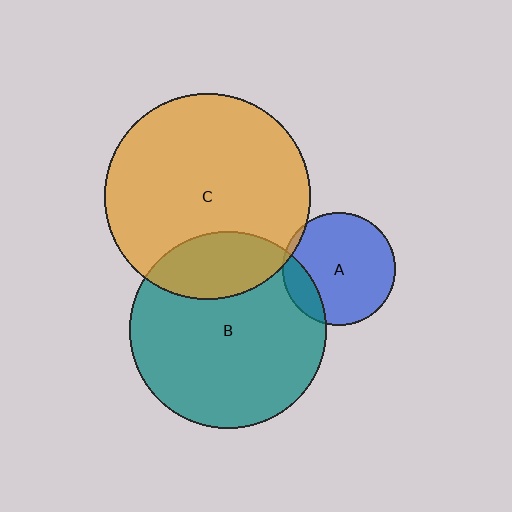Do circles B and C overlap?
Yes.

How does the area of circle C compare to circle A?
Approximately 3.3 times.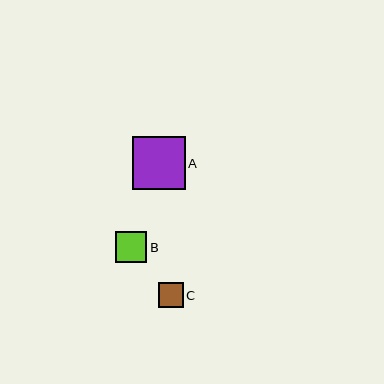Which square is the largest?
Square A is the largest with a size of approximately 53 pixels.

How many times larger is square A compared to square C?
Square A is approximately 2.1 times the size of square C.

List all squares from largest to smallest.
From largest to smallest: A, B, C.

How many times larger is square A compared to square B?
Square A is approximately 1.7 times the size of square B.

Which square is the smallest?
Square C is the smallest with a size of approximately 25 pixels.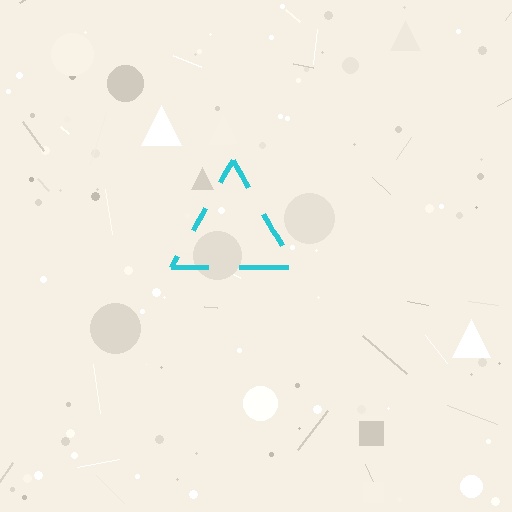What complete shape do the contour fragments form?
The contour fragments form a triangle.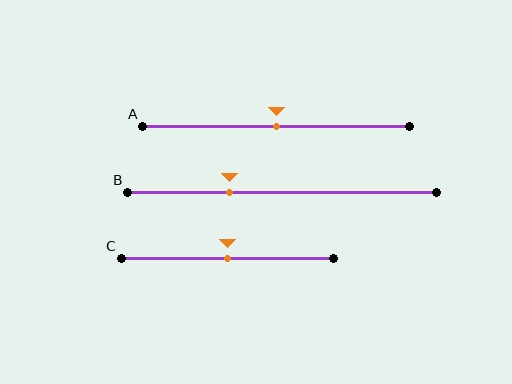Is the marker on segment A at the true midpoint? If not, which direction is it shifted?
Yes, the marker on segment A is at the true midpoint.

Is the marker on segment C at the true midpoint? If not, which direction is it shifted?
Yes, the marker on segment C is at the true midpoint.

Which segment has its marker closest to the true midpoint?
Segment A has its marker closest to the true midpoint.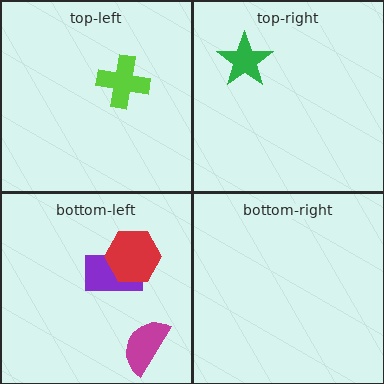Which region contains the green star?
The top-right region.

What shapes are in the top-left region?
The lime cross.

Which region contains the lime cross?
The top-left region.